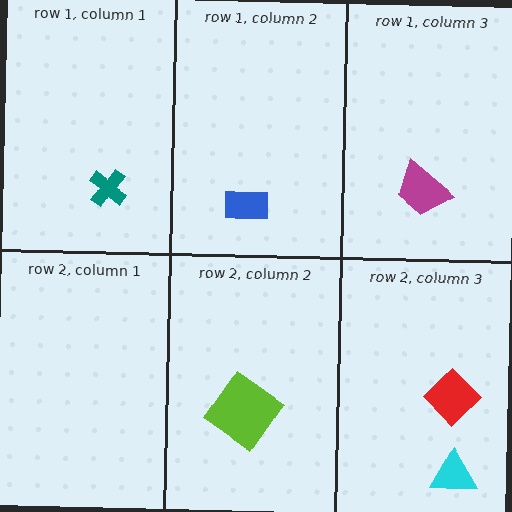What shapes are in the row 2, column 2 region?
The lime diamond.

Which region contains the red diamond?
The row 2, column 3 region.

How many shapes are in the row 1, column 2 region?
1.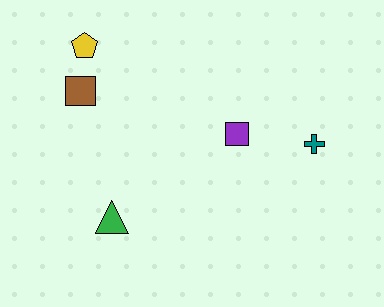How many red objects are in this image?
There are no red objects.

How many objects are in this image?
There are 5 objects.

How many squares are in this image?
There are 2 squares.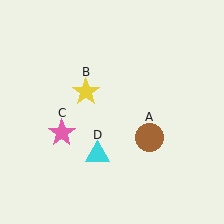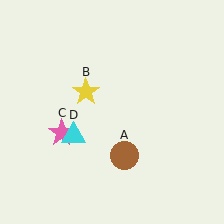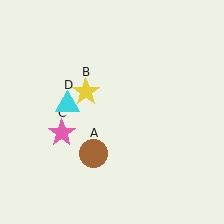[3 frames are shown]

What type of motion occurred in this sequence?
The brown circle (object A), cyan triangle (object D) rotated clockwise around the center of the scene.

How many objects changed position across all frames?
2 objects changed position: brown circle (object A), cyan triangle (object D).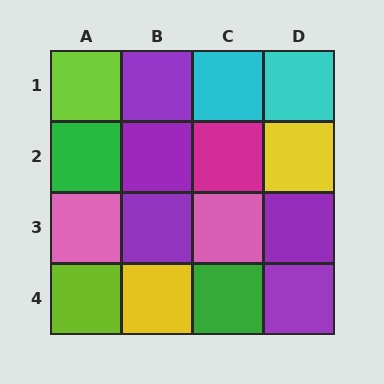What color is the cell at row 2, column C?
Magenta.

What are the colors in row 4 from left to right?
Lime, yellow, green, purple.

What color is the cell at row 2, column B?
Purple.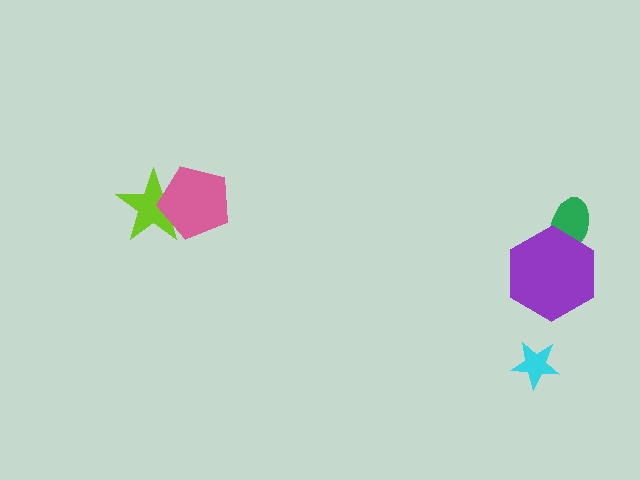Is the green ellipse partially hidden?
Yes, it is partially covered by another shape.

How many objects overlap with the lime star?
1 object overlaps with the lime star.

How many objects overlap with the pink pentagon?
1 object overlaps with the pink pentagon.